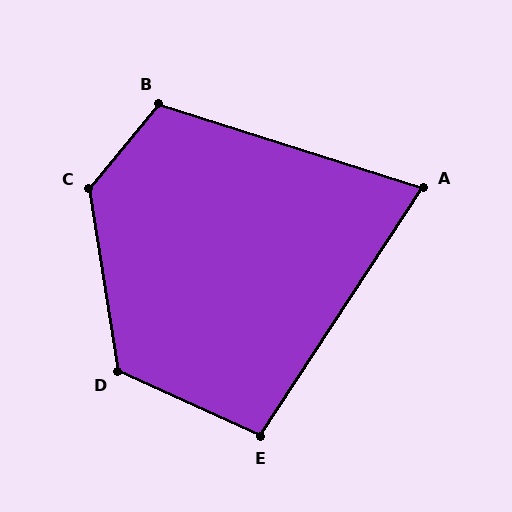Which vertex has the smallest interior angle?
A, at approximately 74 degrees.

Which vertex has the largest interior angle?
C, at approximately 131 degrees.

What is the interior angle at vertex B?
Approximately 112 degrees (obtuse).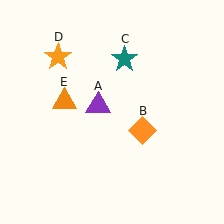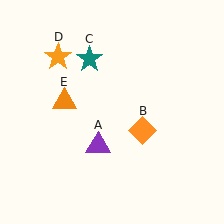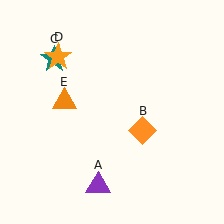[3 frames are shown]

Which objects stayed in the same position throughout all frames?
Orange diamond (object B) and orange star (object D) and orange triangle (object E) remained stationary.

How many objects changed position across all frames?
2 objects changed position: purple triangle (object A), teal star (object C).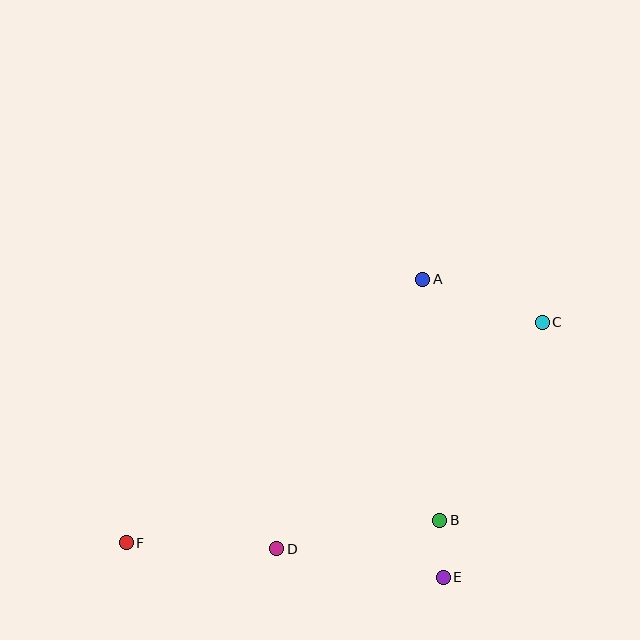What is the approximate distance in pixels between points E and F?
The distance between E and F is approximately 319 pixels.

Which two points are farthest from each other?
Points C and F are farthest from each other.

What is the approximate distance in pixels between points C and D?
The distance between C and D is approximately 349 pixels.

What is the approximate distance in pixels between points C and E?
The distance between C and E is approximately 274 pixels.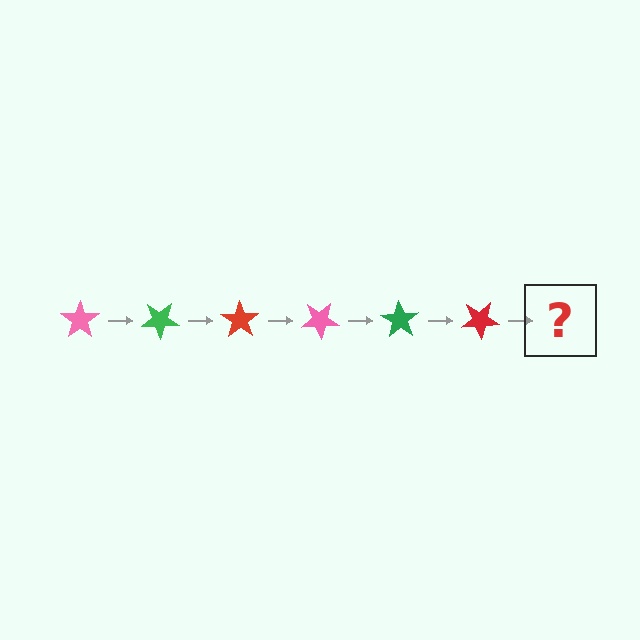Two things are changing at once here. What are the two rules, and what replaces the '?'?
The two rules are that it rotates 35 degrees each step and the color cycles through pink, green, and red. The '?' should be a pink star, rotated 210 degrees from the start.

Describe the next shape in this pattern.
It should be a pink star, rotated 210 degrees from the start.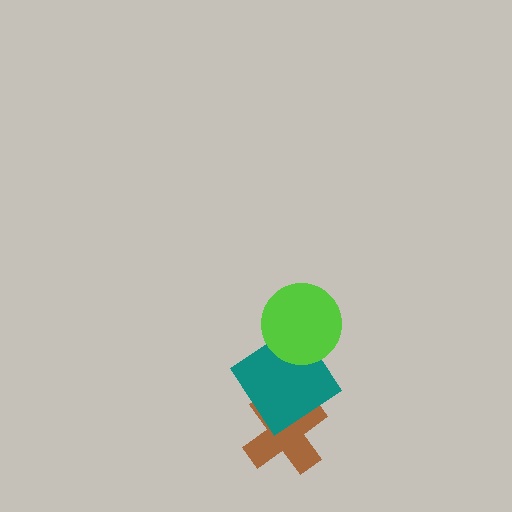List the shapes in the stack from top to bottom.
From top to bottom: the lime circle, the teal diamond, the brown cross.